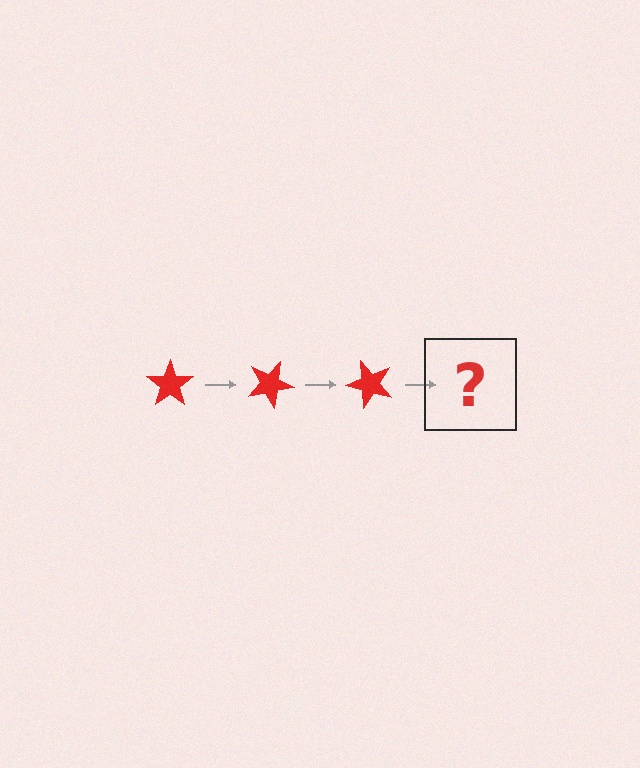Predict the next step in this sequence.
The next step is a red star rotated 75 degrees.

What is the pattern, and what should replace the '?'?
The pattern is that the star rotates 25 degrees each step. The '?' should be a red star rotated 75 degrees.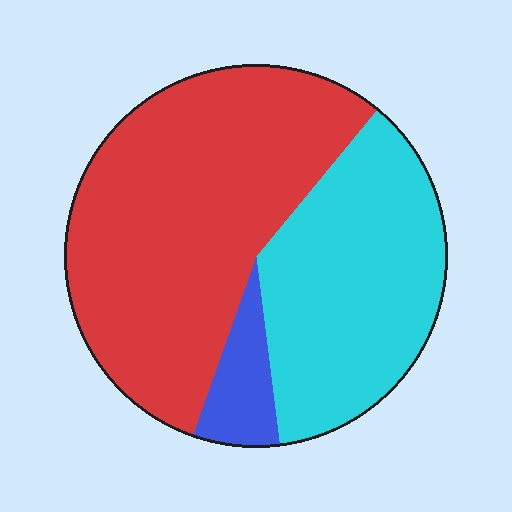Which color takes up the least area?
Blue, at roughly 5%.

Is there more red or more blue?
Red.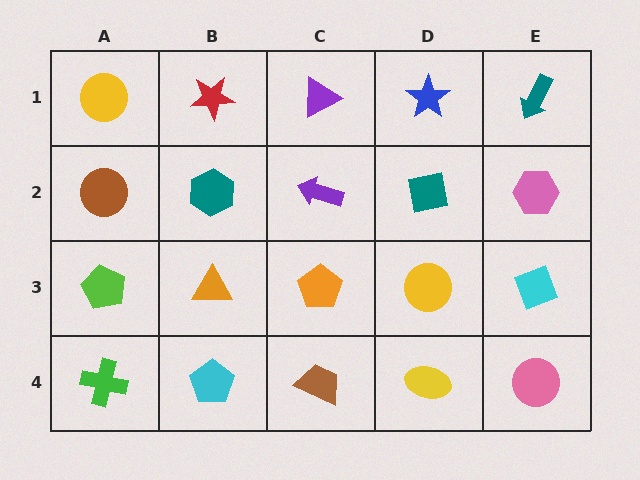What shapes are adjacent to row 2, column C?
A purple triangle (row 1, column C), an orange pentagon (row 3, column C), a teal hexagon (row 2, column B), a teal square (row 2, column D).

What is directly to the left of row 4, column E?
A yellow ellipse.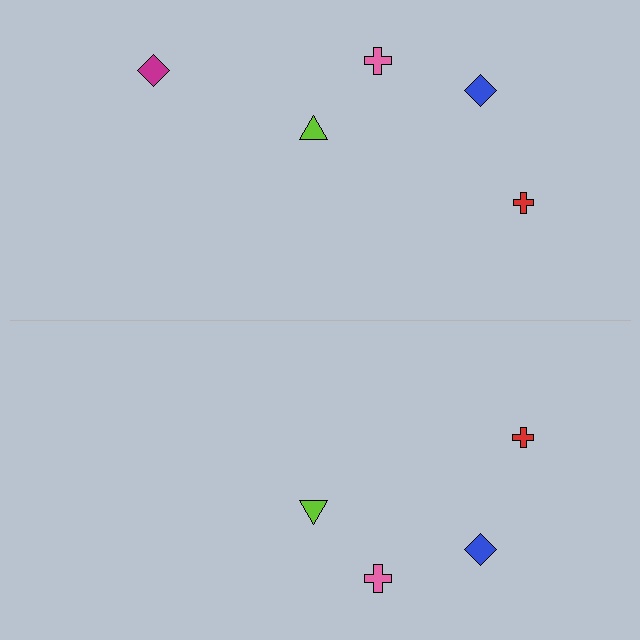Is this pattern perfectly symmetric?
No, the pattern is not perfectly symmetric. A magenta diamond is missing from the bottom side.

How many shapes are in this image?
There are 9 shapes in this image.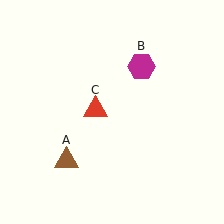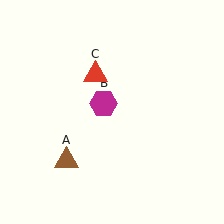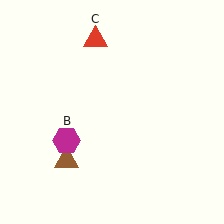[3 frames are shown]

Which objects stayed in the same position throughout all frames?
Brown triangle (object A) remained stationary.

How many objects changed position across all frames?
2 objects changed position: magenta hexagon (object B), red triangle (object C).